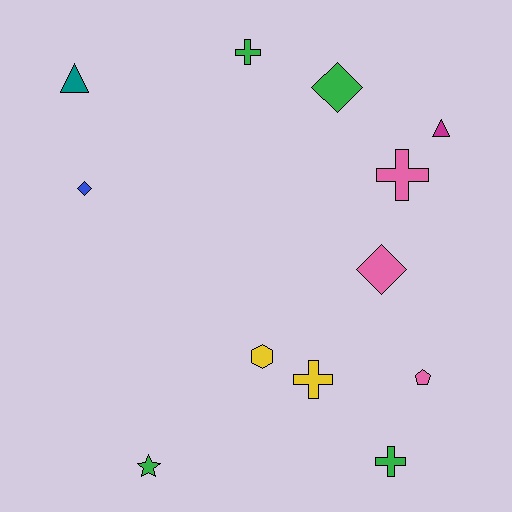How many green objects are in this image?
There are 4 green objects.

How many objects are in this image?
There are 12 objects.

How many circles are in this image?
There are no circles.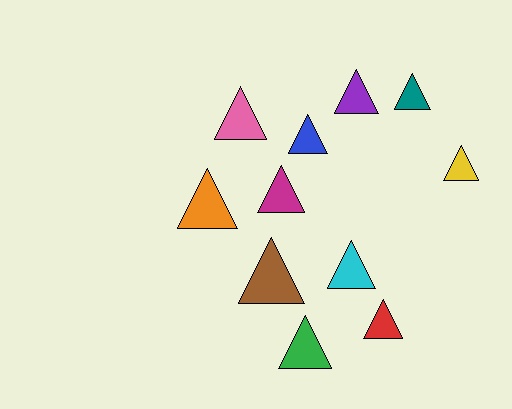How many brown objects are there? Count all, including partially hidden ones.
There is 1 brown object.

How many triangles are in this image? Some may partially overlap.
There are 11 triangles.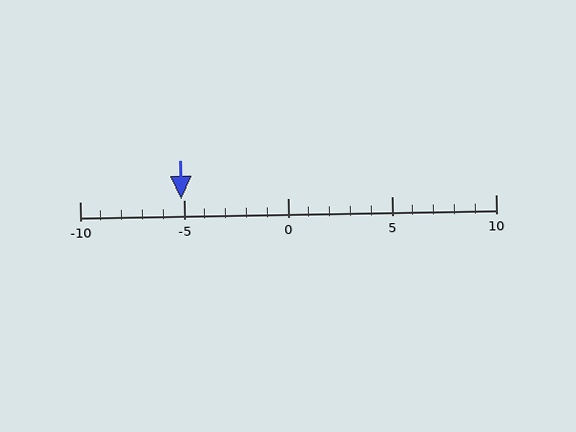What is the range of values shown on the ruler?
The ruler shows values from -10 to 10.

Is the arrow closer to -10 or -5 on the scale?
The arrow is closer to -5.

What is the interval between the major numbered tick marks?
The major tick marks are spaced 5 units apart.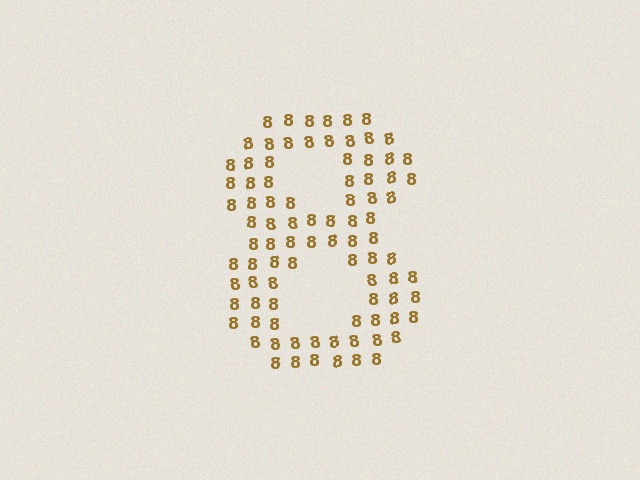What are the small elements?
The small elements are digit 8's.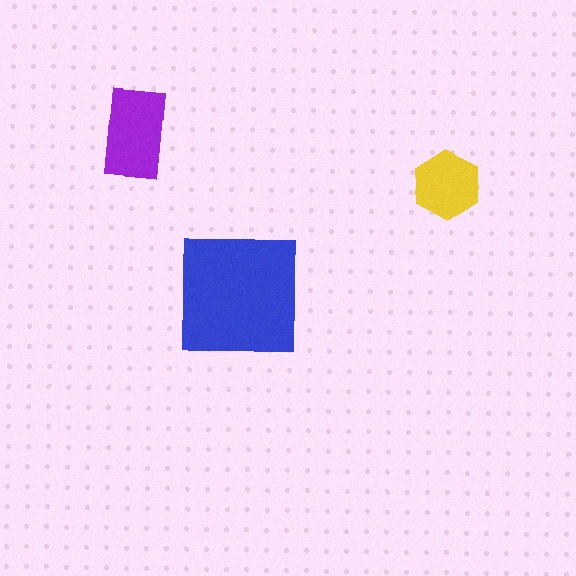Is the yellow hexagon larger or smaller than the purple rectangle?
Smaller.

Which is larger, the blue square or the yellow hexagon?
The blue square.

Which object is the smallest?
The yellow hexagon.